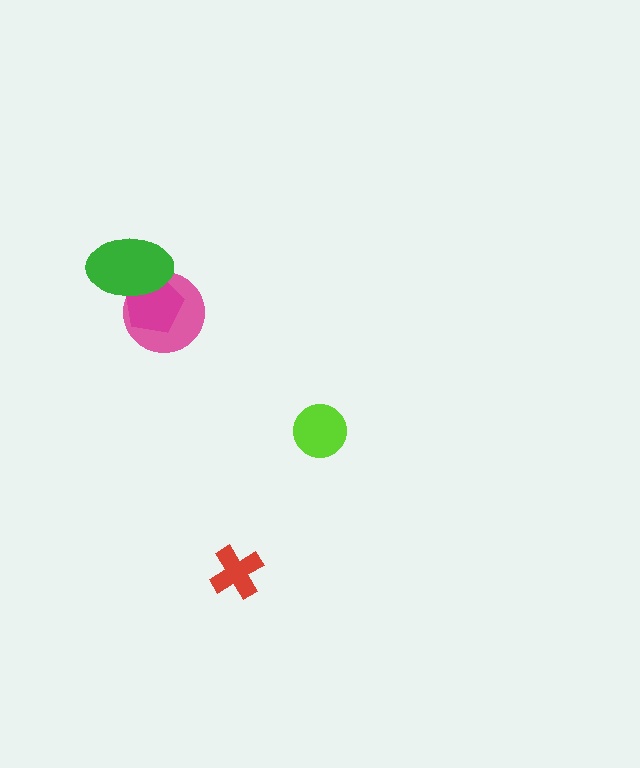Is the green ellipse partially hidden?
No, no other shape covers it.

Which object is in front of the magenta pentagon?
The green ellipse is in front of the magenta pentagon.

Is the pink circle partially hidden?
Yes, it is partially covered by another shape.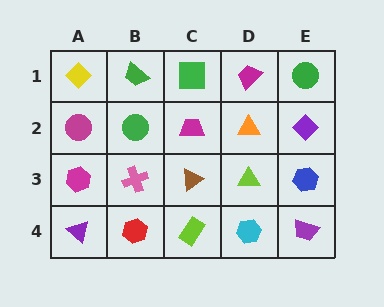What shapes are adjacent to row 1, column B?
A green circle (row 2, column B), a yellow diamond (row 1, column A), a green square (row 1, column C).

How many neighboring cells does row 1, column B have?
3.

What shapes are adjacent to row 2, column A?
A yellow diamond (row 1, column A), a magenta hexagon (row 3, column A), a green circle (row 2, column B).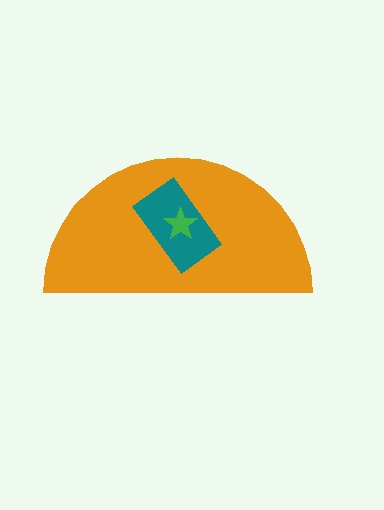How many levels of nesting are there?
3.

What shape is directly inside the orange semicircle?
The teal rectangle.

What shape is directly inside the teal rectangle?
The green star.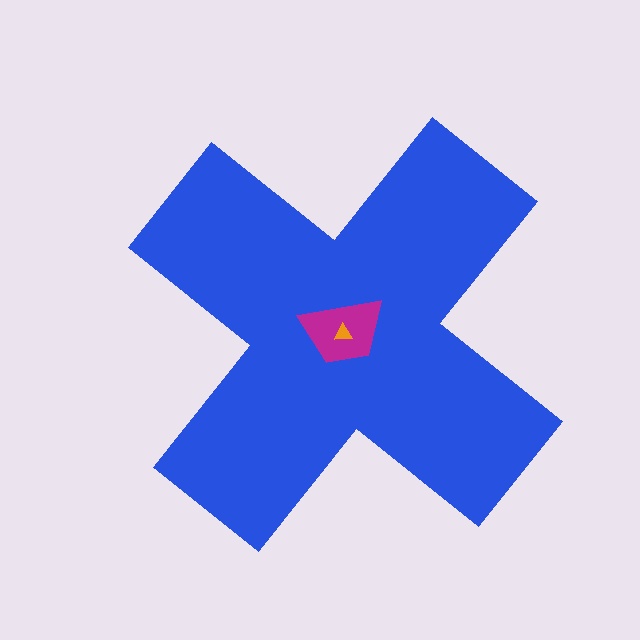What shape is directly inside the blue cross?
The magenta trapezoid.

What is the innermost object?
The orange triangle.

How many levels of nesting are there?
3.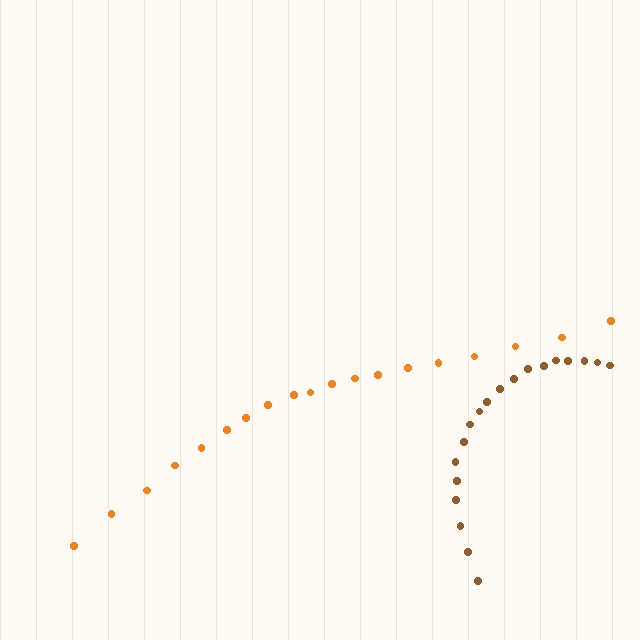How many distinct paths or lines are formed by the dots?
There are 2 distinct paths.